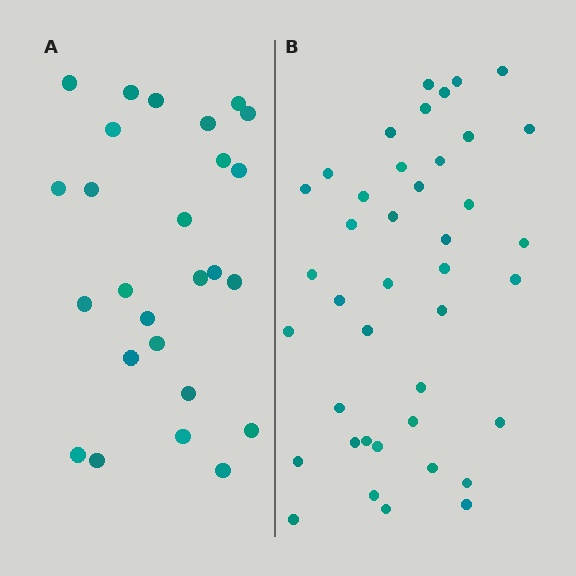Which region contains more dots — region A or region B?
Region B (the right region) has more dots.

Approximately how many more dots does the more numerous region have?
Region B has approximately 15 more dots than region A.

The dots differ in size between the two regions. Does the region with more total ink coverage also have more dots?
No. Region A has more total ink coverage because its dots are larger, but region B actually contains more individual dots. Total area can be misleading — the number of items is what matters here.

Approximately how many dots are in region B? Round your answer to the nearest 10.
About 40 dots. (The exact count is 41, which rounds to 40.)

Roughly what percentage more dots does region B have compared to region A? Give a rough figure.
About 60% more.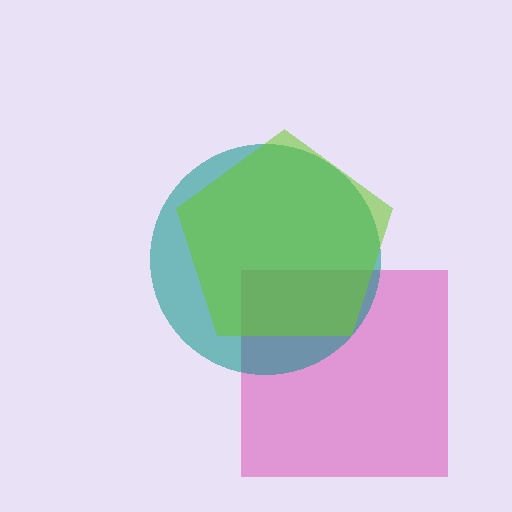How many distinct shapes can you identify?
There are 3 distinct shapes: a magenta square, a teal circle, a lime pentagon.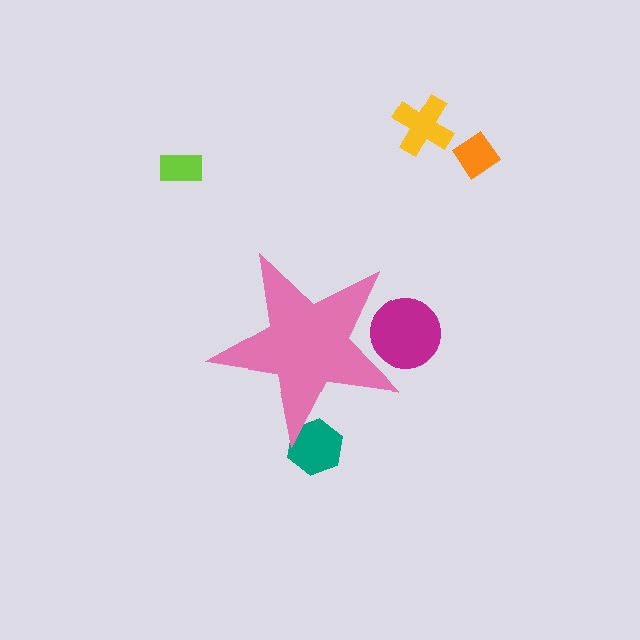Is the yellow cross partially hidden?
No, the yellow cross is fully visible.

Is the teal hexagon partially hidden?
Yes, the teal hexagon is partially hidden behind the pink star.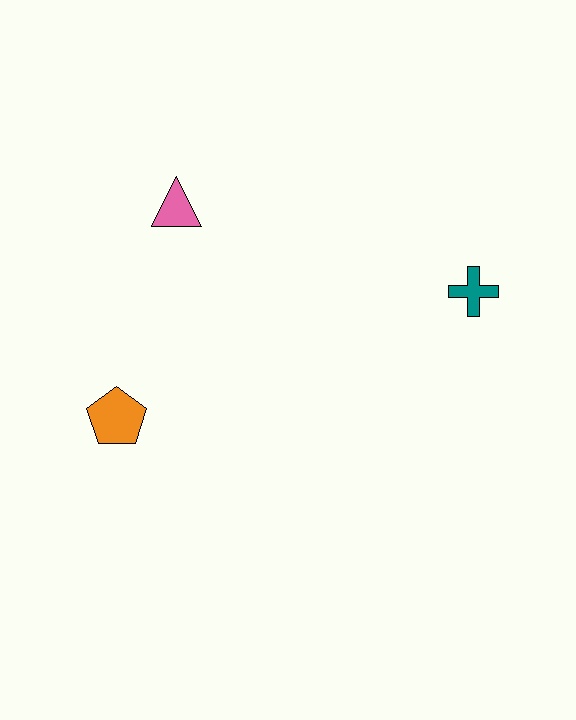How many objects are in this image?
There are 3 objects.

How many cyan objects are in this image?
There are no cyan objects.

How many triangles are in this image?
There is 1 triangle.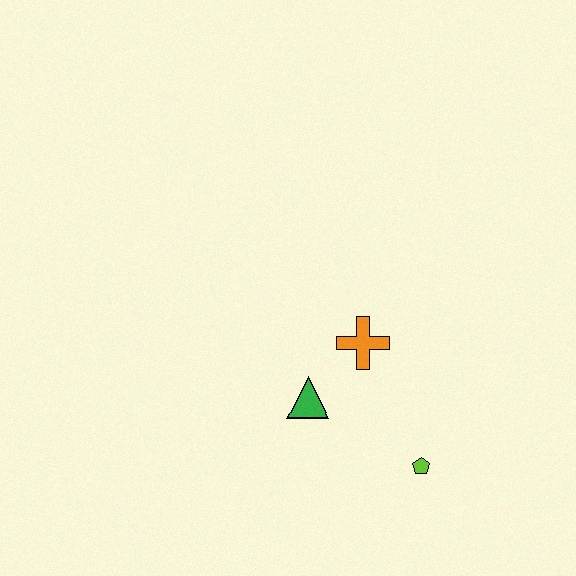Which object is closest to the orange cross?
The green triangle is closest to the orange cross.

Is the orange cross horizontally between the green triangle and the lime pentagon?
Yes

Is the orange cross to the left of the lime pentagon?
Yes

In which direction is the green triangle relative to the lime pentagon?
The green triangle is to the left of the lime pentagon.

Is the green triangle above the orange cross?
No